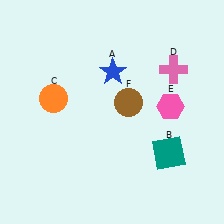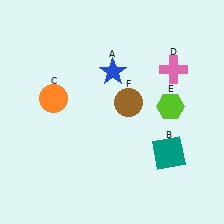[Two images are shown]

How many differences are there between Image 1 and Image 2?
There is 1 difference between the two images.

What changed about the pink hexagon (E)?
In Image 1, E is pink. In Image 2, it changed to lime.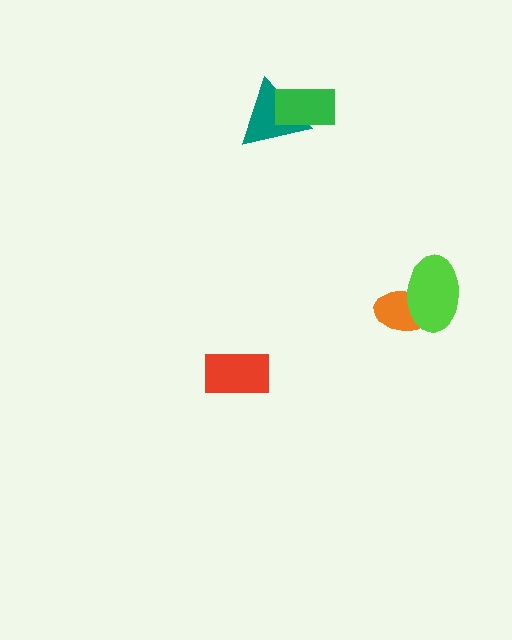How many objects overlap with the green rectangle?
1 object overlaps with the green rectangle.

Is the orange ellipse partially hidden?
Yes, it is partially covered by another shape.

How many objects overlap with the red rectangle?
0 objects overlap with the red rectangle.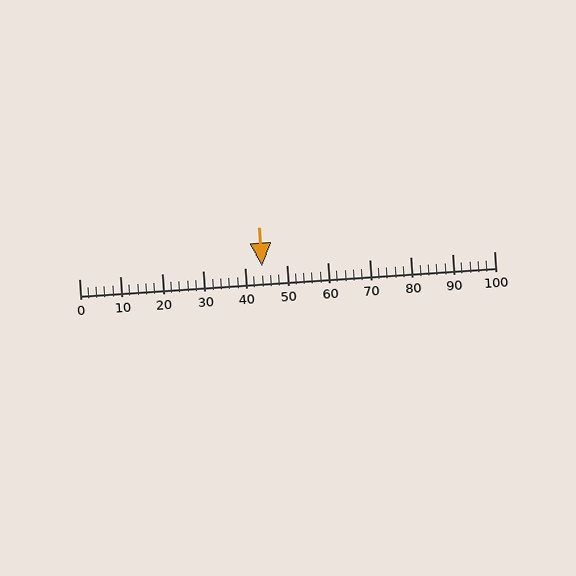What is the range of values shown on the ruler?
The ruler shows values from 0 to 100.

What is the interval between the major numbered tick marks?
The major tick marks are spaced 10 units apart.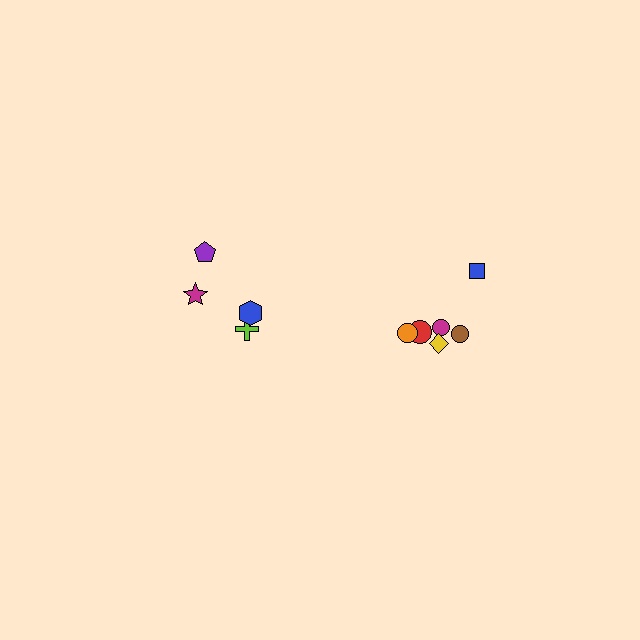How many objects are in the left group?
There are 4 objects.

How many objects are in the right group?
There are 6 objects.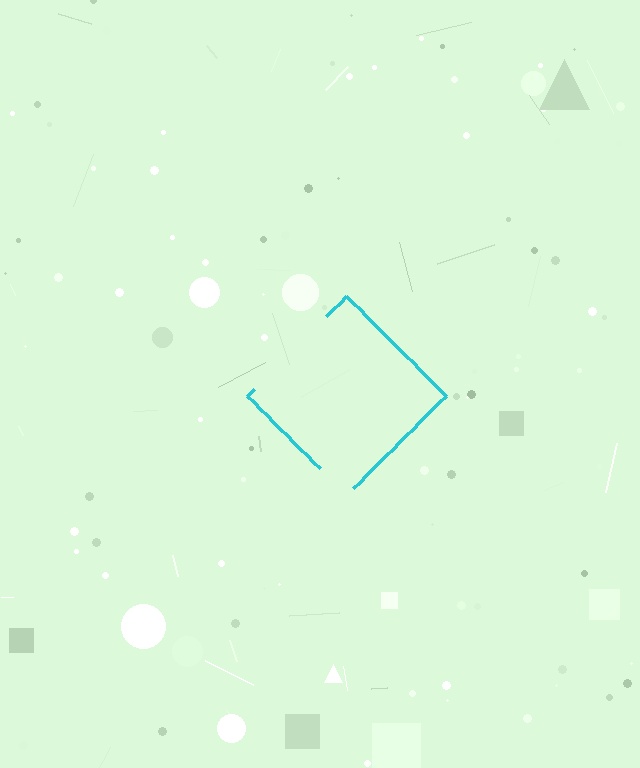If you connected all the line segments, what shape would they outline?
They would outline a diamond.